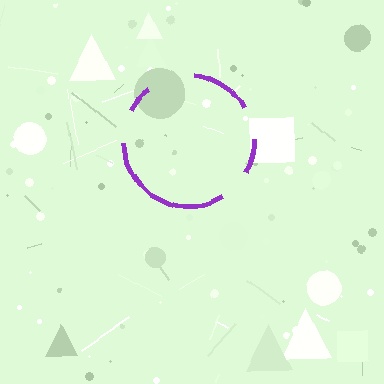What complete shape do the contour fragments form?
The contour fragments form a circle.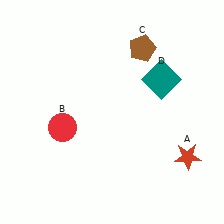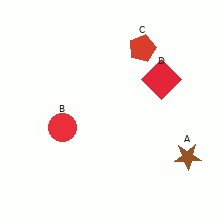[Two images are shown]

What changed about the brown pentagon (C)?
In Image 1, C is brown. In Image 2, it changed to red.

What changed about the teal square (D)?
In Image 1, D is teal. In Image 2, it changed to red.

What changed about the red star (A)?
In Image 1, A is red. In Image 2, it changed to brown.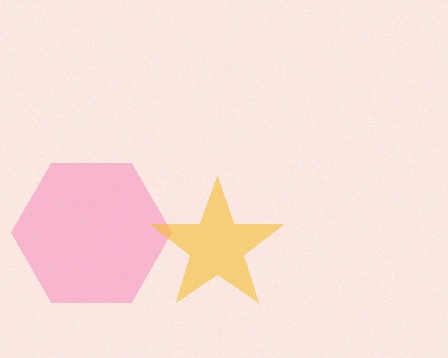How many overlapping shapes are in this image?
There are 2 overlapping shapes in the image.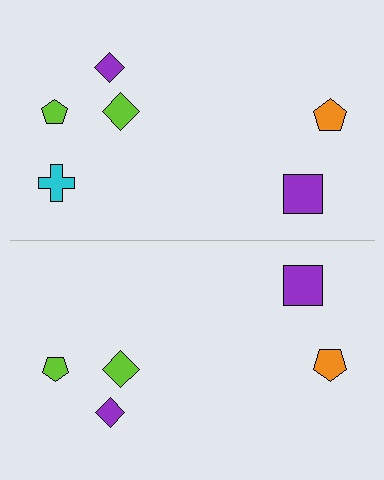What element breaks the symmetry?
A cyan cross is missing from the bottom side.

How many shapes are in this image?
There are 11 shapes in this image.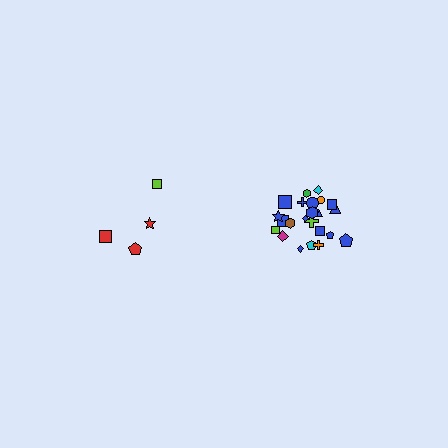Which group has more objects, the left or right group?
The right group.